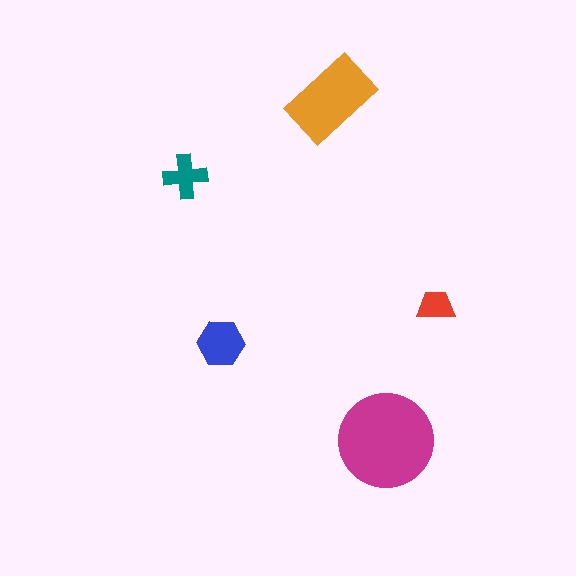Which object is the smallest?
The red trapezoid.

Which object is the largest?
The magenta circle.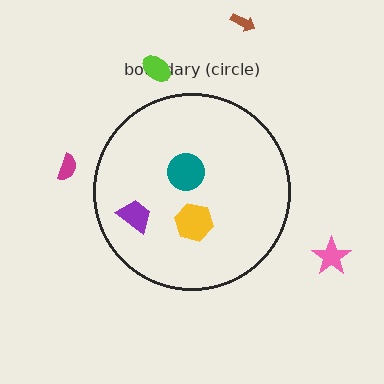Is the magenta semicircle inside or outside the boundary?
Outside.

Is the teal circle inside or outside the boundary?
Inside.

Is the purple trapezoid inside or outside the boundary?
Inside.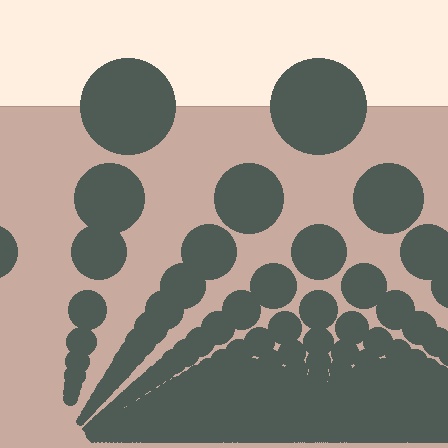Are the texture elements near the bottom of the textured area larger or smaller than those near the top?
Smaller. The gradient is inverted — elements near the bottom are smaller and denser.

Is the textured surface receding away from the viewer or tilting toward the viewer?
The surface appears to tilt toward the viewer. Texture elements get larger and sparser toward the top.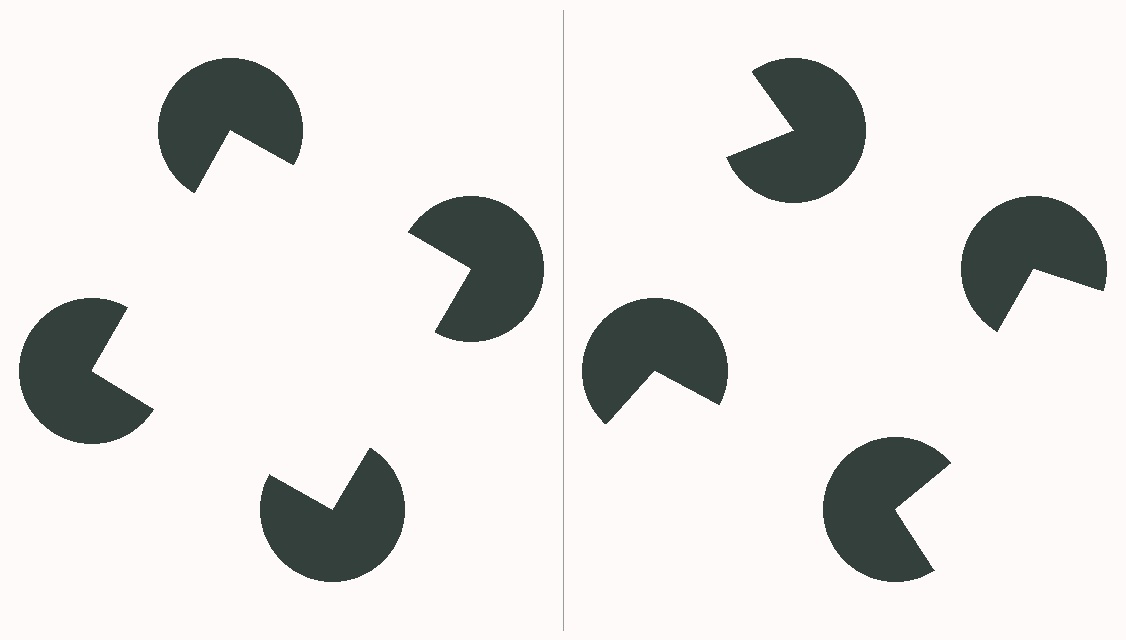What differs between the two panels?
The pac-man discs are positioned identically on both sides; only the wedge orientations differ. On the left they align to a square; on the right they are misaligned.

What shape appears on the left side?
An illusory square.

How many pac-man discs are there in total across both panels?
8 — 4 on each side.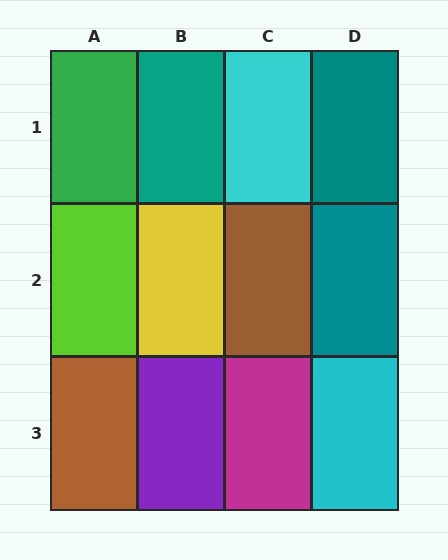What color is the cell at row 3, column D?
Cyan.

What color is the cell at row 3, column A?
Brown.